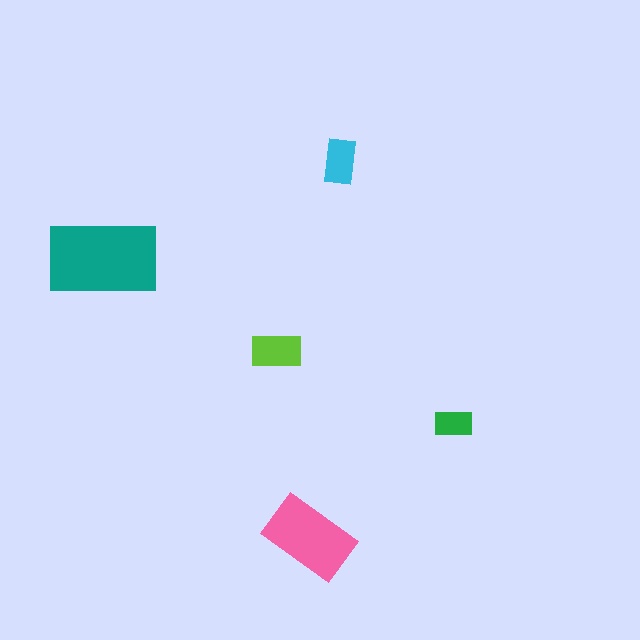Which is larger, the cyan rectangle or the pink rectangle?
The pink one.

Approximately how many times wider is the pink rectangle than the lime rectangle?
About 1.5 times wider.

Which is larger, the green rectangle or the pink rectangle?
The pink one.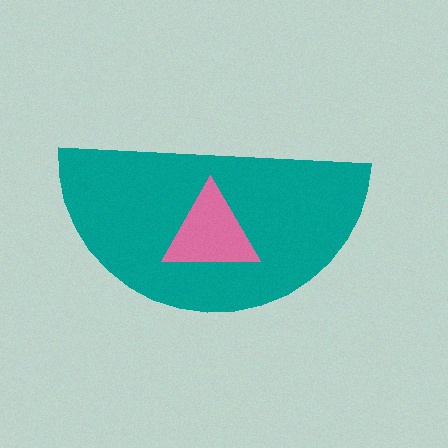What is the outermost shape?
The teal semicircle.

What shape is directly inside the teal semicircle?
The pink triangle.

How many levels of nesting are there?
2.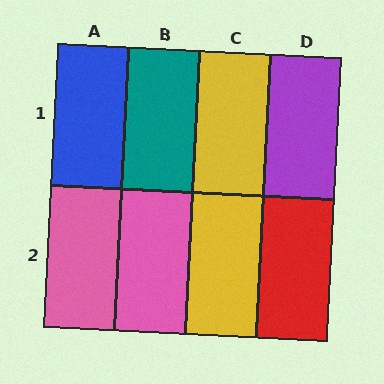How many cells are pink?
2 cells are pink.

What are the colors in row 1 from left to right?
Blue, teal, yellow, purple.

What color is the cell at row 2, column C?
Yellow.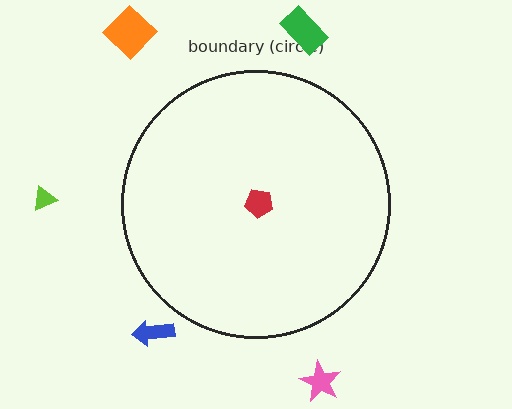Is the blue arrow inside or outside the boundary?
Outside.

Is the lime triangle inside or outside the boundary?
Outside.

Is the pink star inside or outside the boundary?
Outside.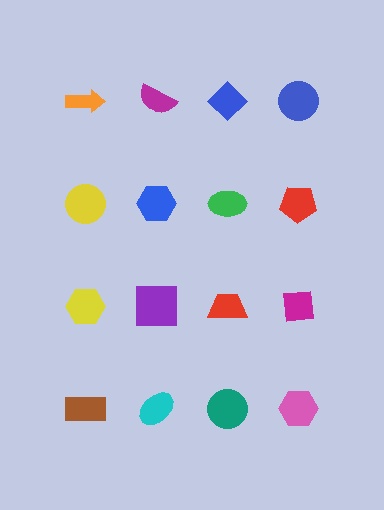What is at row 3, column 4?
A magenta square.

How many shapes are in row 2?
4 shapes.